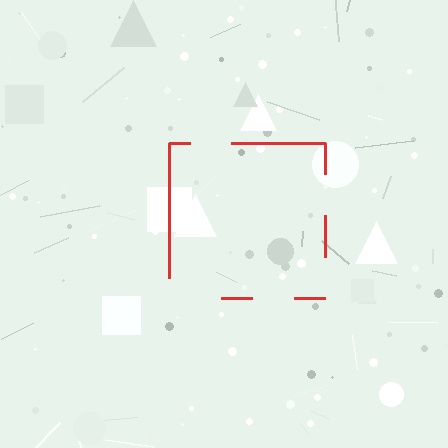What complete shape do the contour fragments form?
The contour fragments form a square.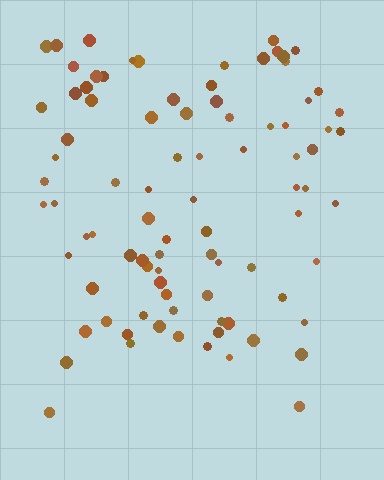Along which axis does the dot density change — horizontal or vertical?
Vertical.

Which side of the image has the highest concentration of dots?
The top.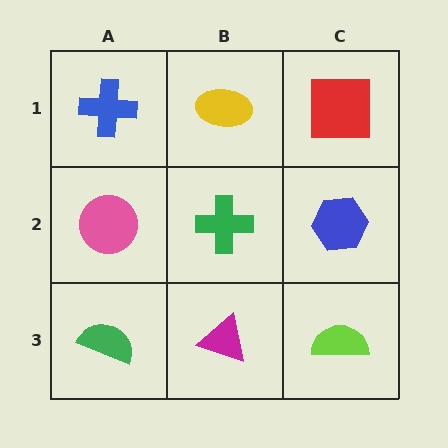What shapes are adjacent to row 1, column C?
A blue hexagon (row 2, column C), a yellow ellipse (row 1, column B).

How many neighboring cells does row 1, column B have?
3.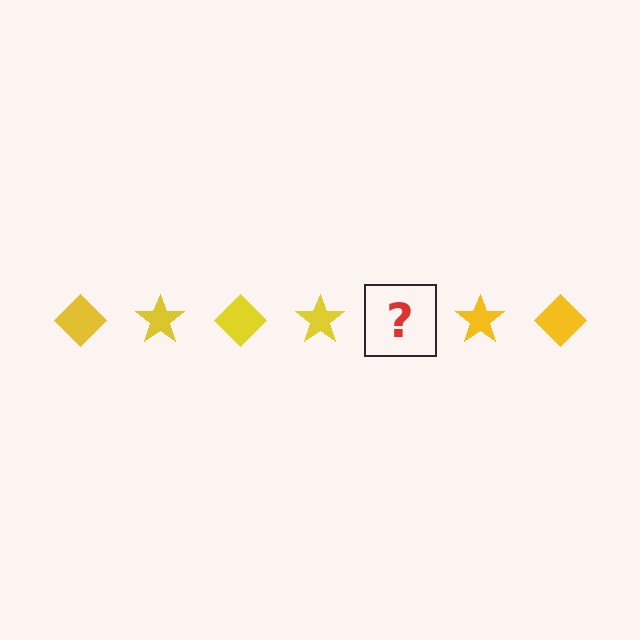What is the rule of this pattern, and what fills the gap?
The rule is that the pattern cycles through diamond, star shapes in yellow. The gap should be filled with a yellow diamond.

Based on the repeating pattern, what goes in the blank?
The blank should be a yellow diamond.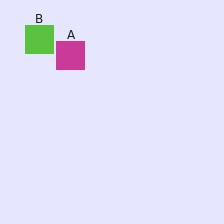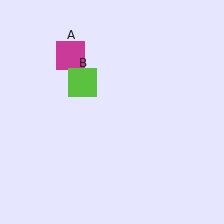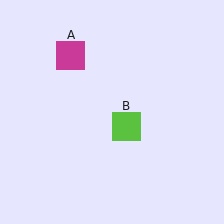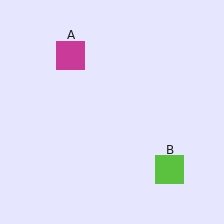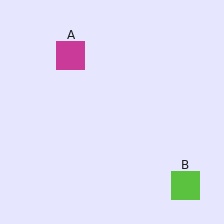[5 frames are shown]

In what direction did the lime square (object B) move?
The lime square (object B) moved down and to the right.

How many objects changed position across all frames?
1 object changed position: lime square (object B).